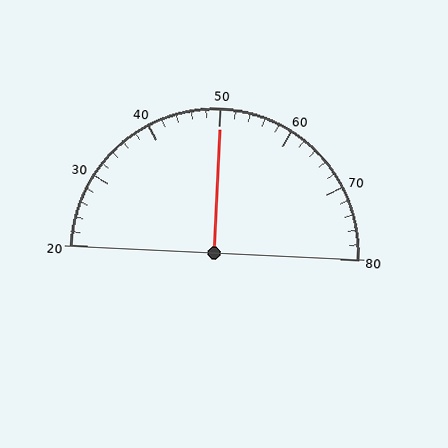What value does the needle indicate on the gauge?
The needle indicates approximately 50.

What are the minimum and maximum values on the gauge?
The gauge ranges from 20 to 80.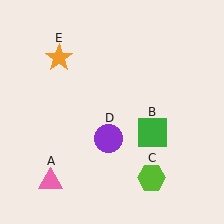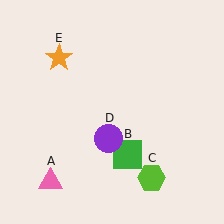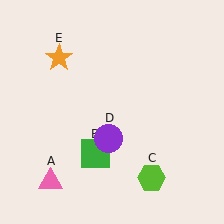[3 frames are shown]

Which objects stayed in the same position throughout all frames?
Pink triangle (object A) and lime hexagon (object C) and purple circle (object D) and orange star (object E) remained stationary.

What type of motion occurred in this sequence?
The green square (object B) rotated clockwise around the center of the scene.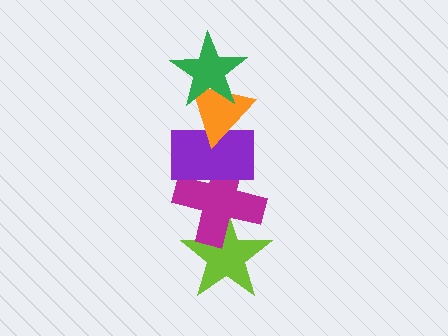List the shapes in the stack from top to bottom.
From top to bottom: the green star, the orange triangle, the purple rectangle, the magenta cross, the lime star.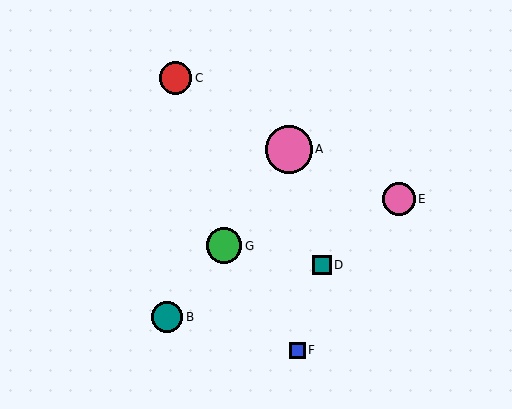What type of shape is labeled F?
Shape F is a blue square.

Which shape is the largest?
The pink circle (labeled A) is the largest.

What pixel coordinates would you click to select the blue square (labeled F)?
Click at (298, 350) to select the blue square F.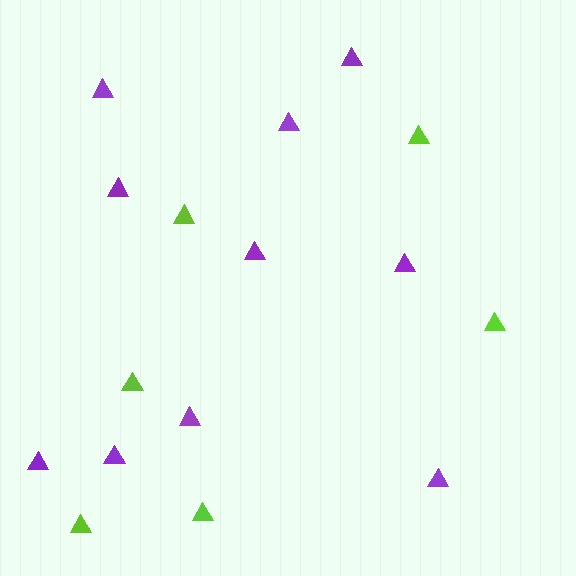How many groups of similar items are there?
There are 2 groups: one group of purple triangles (10) and one group of lime triangles (6).